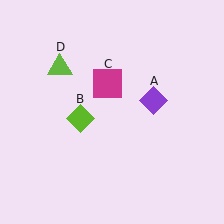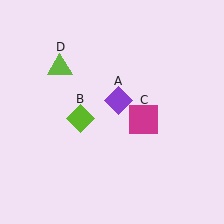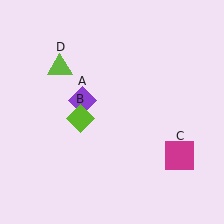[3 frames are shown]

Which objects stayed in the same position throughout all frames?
Lime diamond (object B) and lime triangle (object D) remained stationary.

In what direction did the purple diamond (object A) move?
The purple diamond (object A) moved left.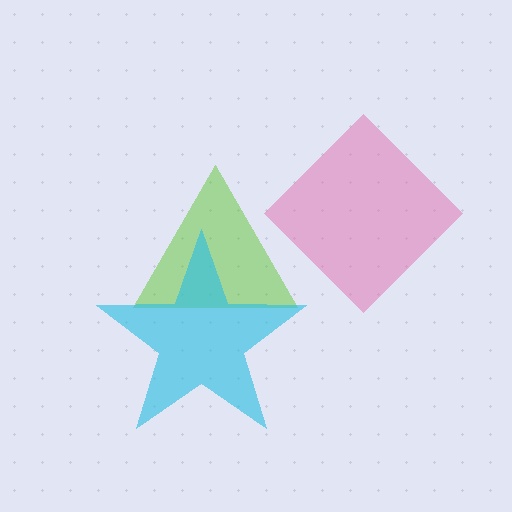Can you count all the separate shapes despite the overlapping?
Yes, there are 3 separate shapes.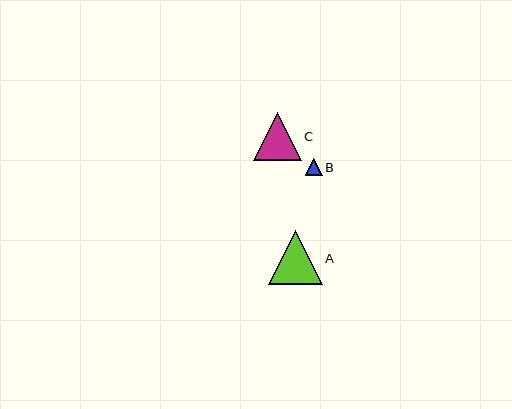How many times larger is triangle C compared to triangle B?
Triangle C is approximately 2.8 times the size of triangle B.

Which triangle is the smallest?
Triangle B is the smallest with a size of approximately 17 pixels.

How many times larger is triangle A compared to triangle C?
Triangle A is approximately 1.1 times the size of triangle C.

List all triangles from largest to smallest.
From largest to smallest: A, C, B.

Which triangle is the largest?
Triangle A is the largest with a size of approximately 54 pixels.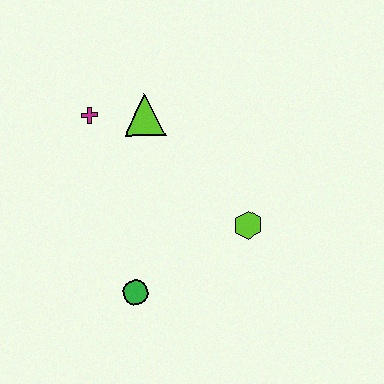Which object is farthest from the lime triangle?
The green circle is farthest from the lime triangle.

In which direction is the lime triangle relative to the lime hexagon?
The lime triangle is above the lime hexagon.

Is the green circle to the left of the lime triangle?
Yes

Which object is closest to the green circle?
The lime hexagon is closest to the green circle.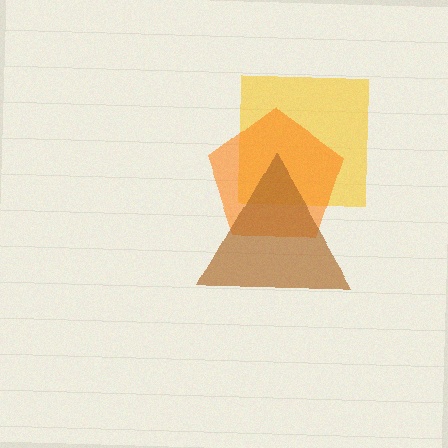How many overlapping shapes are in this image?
There are 3 overlapping shapes in the image.